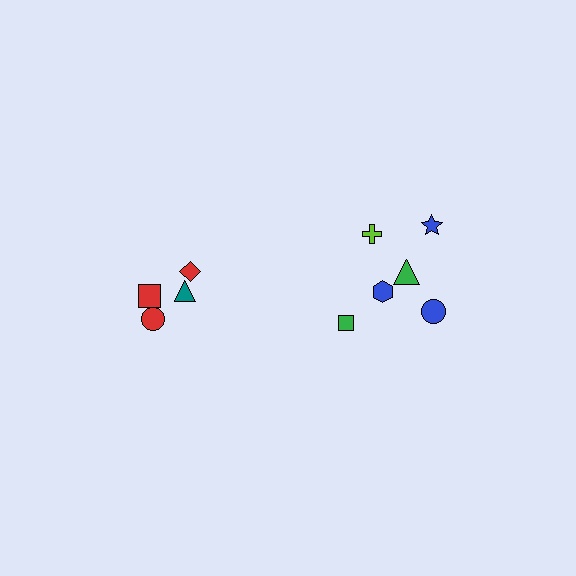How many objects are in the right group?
There are 6 objects.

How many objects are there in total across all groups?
There are 10 objects.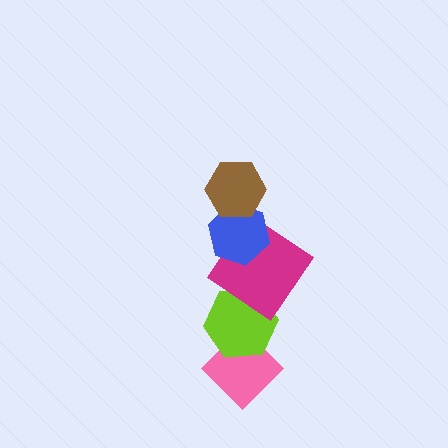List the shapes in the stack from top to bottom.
From top to bottom: the brown hexagon, the blue hexagon, the magenta diamond, the lime hexagon, the pink diamond.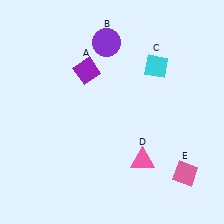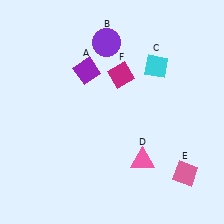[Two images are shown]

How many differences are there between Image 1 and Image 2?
There is 1 difference between the two images.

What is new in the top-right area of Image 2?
A magenta diamond (F) was added in the top-right area of Image 2.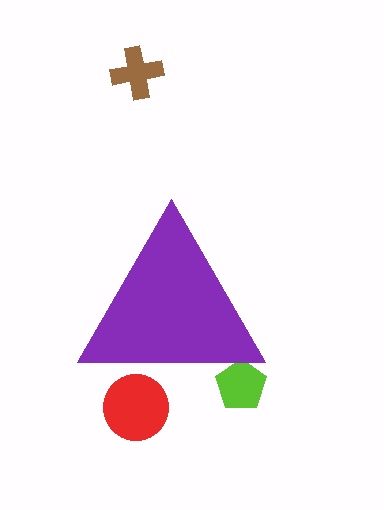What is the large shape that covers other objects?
A purple triangle.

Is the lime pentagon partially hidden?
Yes, the lime pentagon is partially hidden behind the purple triangle.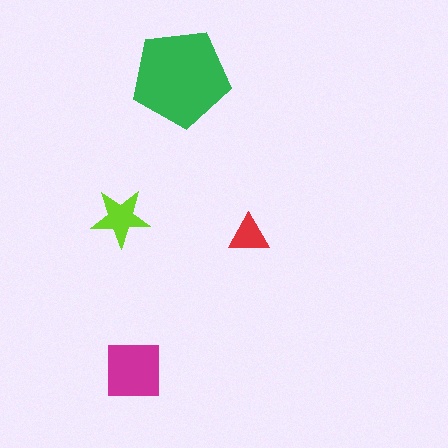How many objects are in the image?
There are 4 objects in the image.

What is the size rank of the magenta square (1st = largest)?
2nd.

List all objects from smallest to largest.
The red triangle, the lime star, the magenta square, the green pentagon.